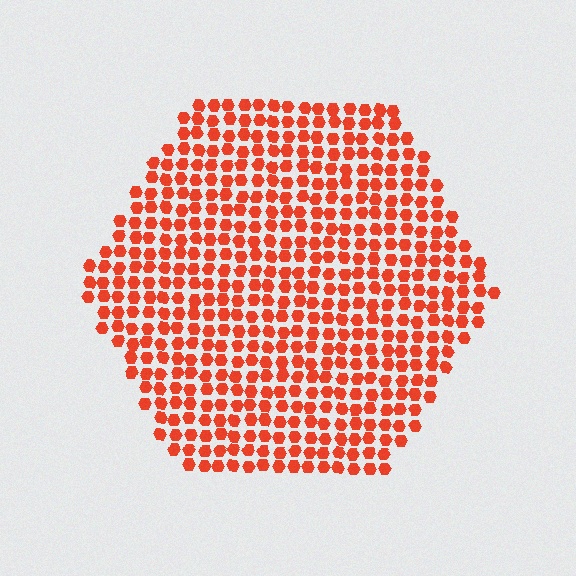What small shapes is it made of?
It is made of small hexagons.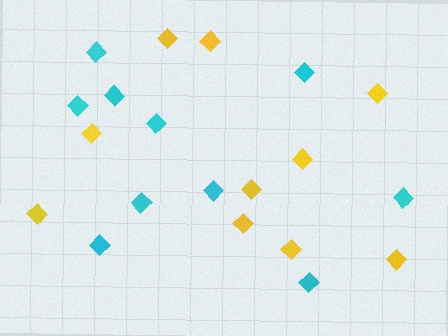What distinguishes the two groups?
There are 2 groups: one group of yellow diamonds (10) and one group of cyan diamonds (10).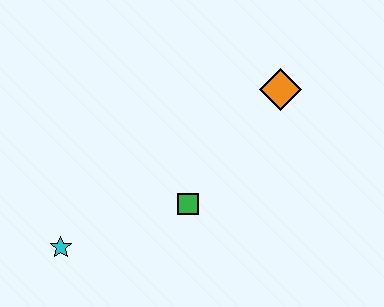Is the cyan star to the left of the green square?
Yes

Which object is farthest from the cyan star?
The orange diamond is farthest from the cyan star.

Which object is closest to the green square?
The cyan star is closest to the green square.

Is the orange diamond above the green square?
Yes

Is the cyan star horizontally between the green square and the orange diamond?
No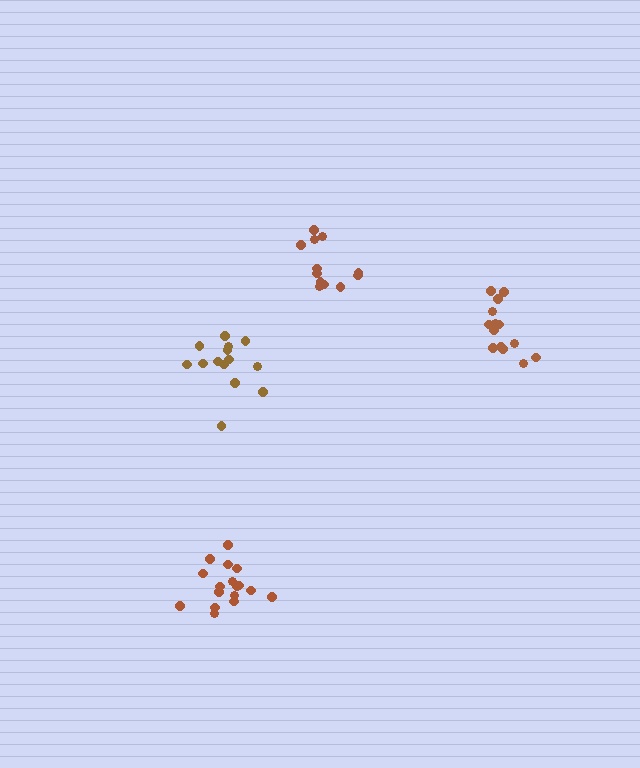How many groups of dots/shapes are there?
There are 4 groups.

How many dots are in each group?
Group 1: 14 dots, Group 2: 14 dots, Group 3: 17 dots, Group 4: 12 dots (57 total).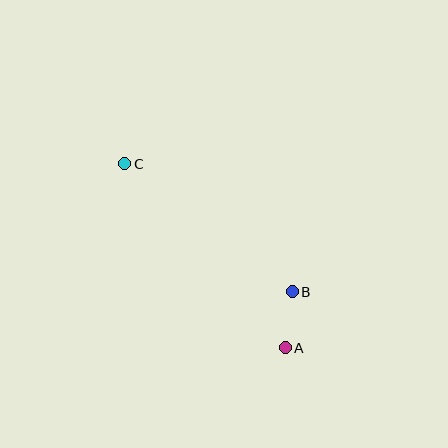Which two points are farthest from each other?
Points A and C are farthest from each other.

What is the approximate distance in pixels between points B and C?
The distance between B and C is approximately 211 pixels.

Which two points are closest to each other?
Points A and B are closest to each other.